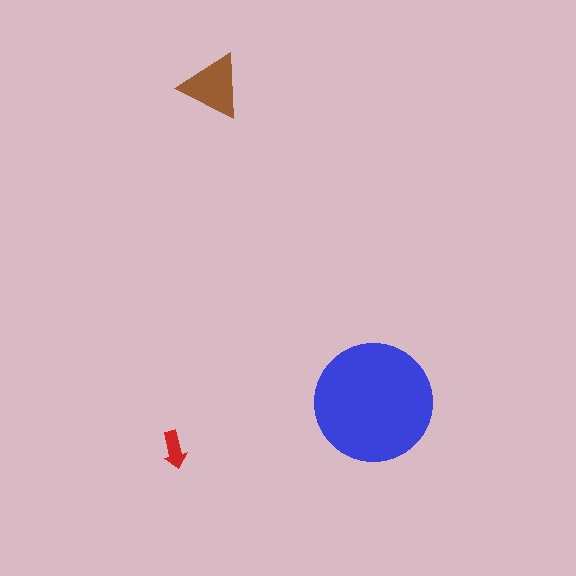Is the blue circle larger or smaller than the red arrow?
Larger.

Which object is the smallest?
The red arrow.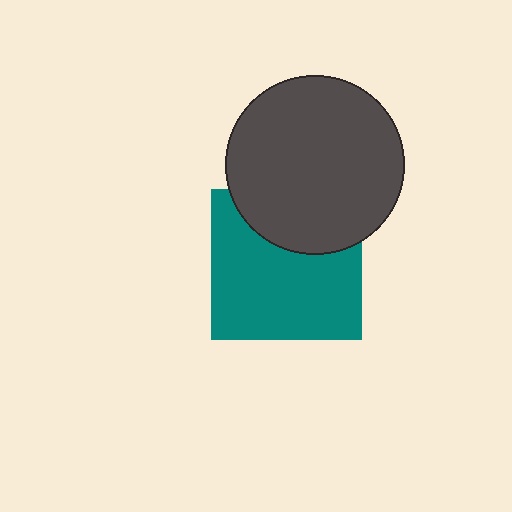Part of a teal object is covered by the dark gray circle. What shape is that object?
It is a square.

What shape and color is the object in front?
The object in front is a dark gray circle.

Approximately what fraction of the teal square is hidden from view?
Roughly 31% of the teal square is hidden behind the dark gray circle.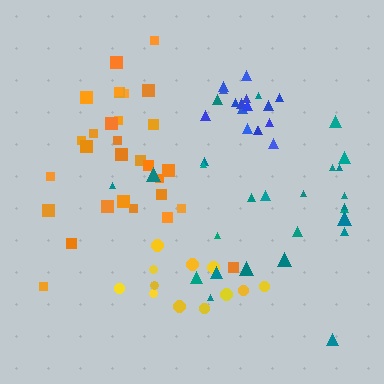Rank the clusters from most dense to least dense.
blue, orange, yellow, teal.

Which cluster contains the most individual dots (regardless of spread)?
Orange (30).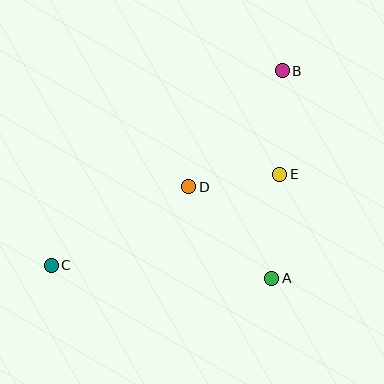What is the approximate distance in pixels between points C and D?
The distance between C and D is approximately 159 pixels.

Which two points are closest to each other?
Points D and E are closest to each other.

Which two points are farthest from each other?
Points B and C are farthest from each other.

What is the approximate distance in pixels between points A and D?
The distance between A and D is approximately 124 pixels.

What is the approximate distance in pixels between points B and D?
The distance between B and D is approximately 149 pixels.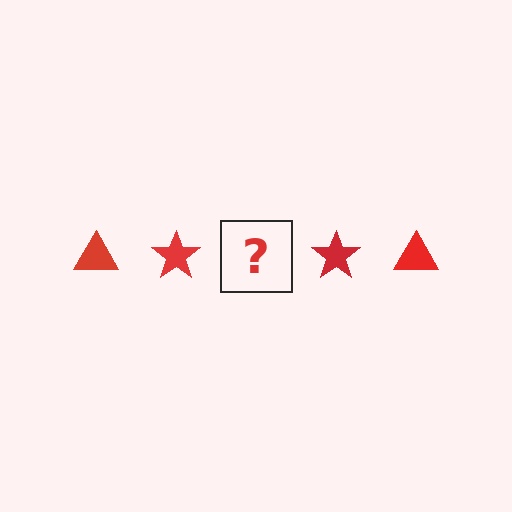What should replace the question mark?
The question mark should be replaced with a red triangle.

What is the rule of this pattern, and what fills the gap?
The rule is that the pattern cycles through triangle, star shapes in red. The gap should be filled with a red triangle.